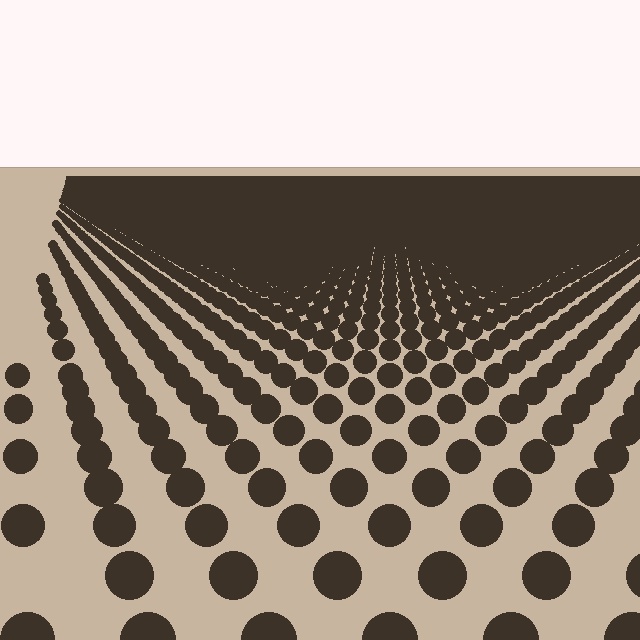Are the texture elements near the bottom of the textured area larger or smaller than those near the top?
Larger. Near the bottom, elements are closer to the viewer and appear at a bigger on-screen size.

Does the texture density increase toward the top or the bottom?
Density increases toward the top.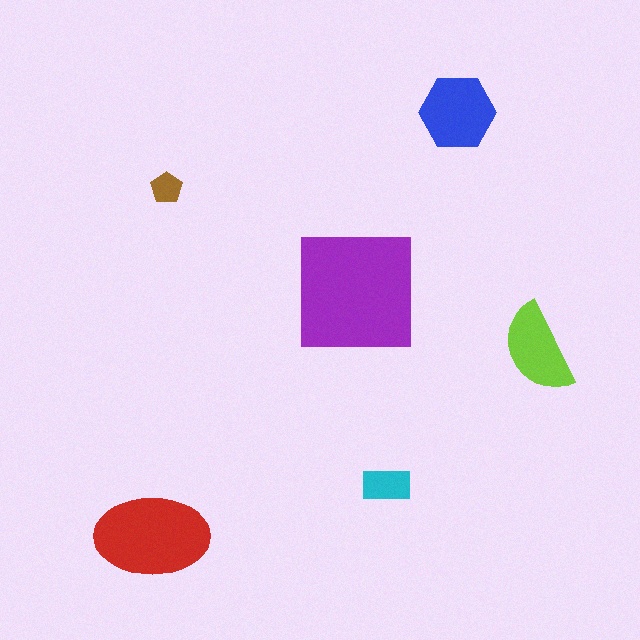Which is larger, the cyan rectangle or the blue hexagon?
The blue hexagon.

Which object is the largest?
The purple square.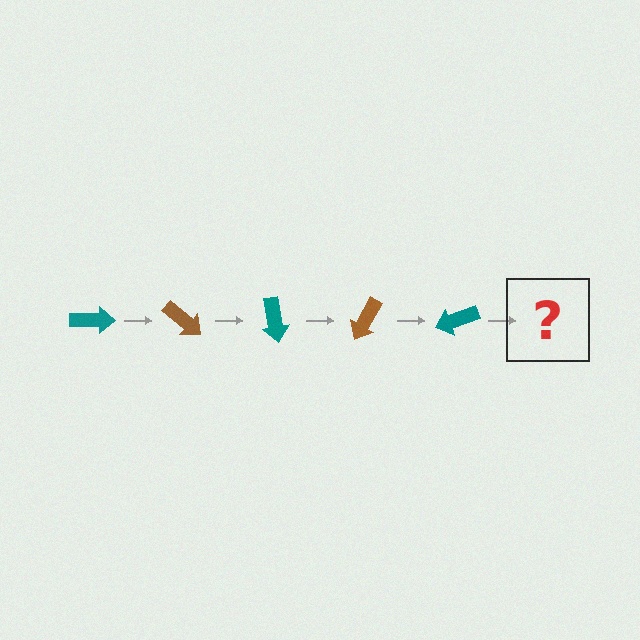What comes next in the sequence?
The next element should be a brown arrow, rotated 200 degrees from the start.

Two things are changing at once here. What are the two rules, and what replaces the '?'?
The two rules are that it rotates 40 degrees each step and the color cycles through teal and brown. The '?' should be a brown arrow, rotated 200 degrees from the start.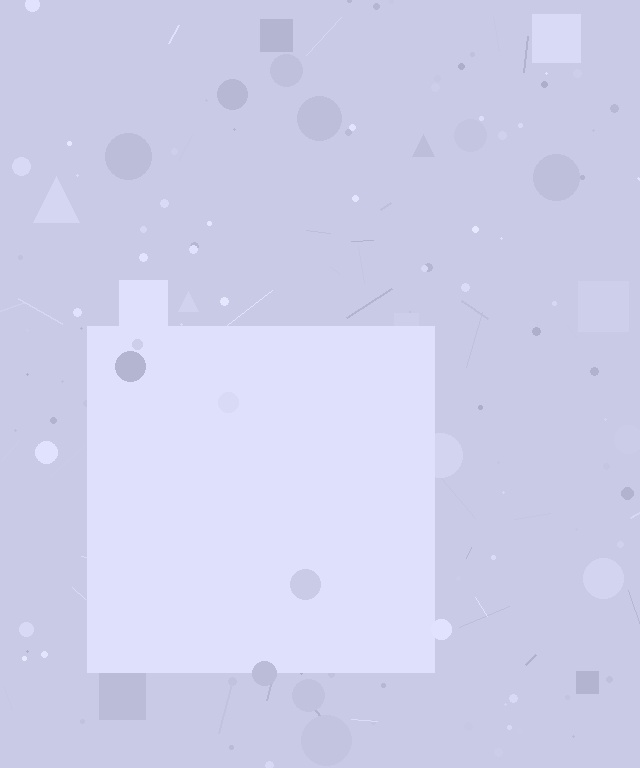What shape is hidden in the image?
A square is hidden in the image.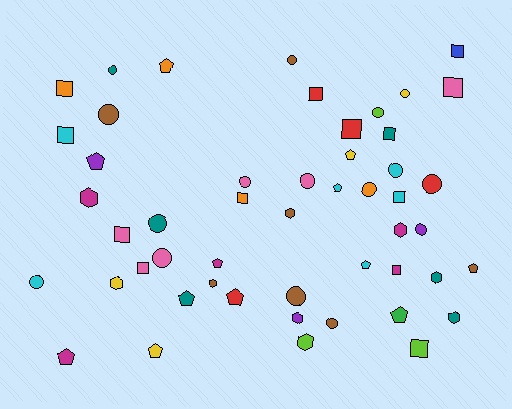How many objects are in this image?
There are 50 objects.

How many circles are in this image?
There are 16 circles.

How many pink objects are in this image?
There are 6 pink objects.